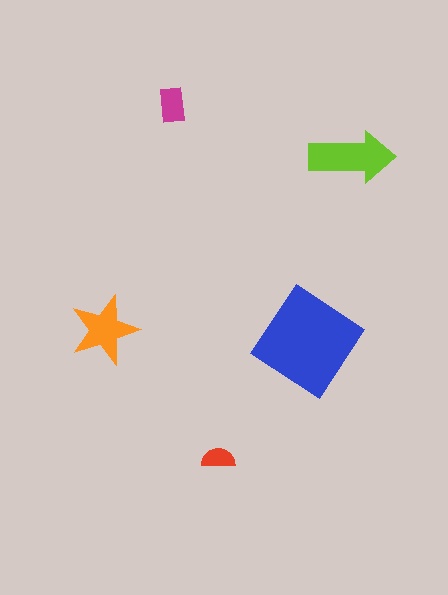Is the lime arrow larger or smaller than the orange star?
Larger.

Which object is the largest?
The blue diamond.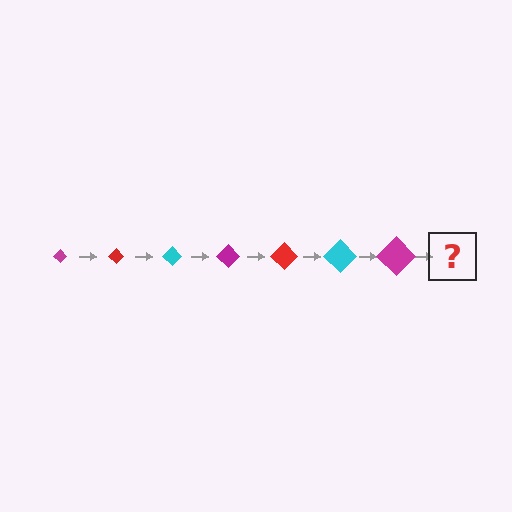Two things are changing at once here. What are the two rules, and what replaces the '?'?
The two rules are that the diamond grows larger each step and the color cycles through magenta, red, and cyan. The '?' should be a red diamond, larger than the previous one.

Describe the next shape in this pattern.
It should be a red diamond, larger than the previous one.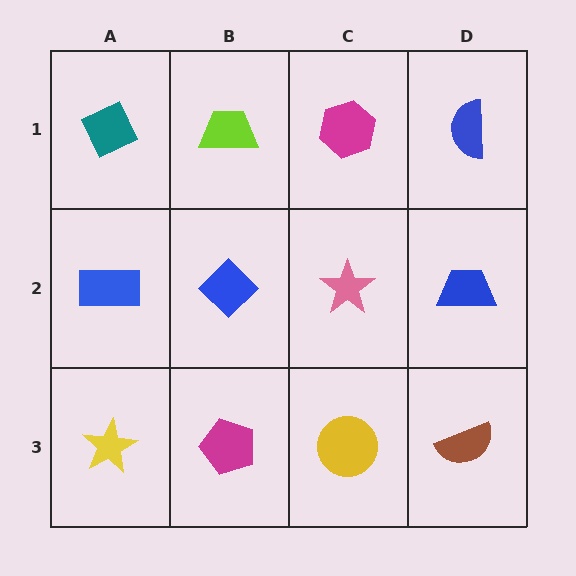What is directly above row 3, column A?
A blue rectangle.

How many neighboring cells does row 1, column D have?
2.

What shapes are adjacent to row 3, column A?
A blue rectangle (row 2, column A), a magenta pentagon (row 3, column B).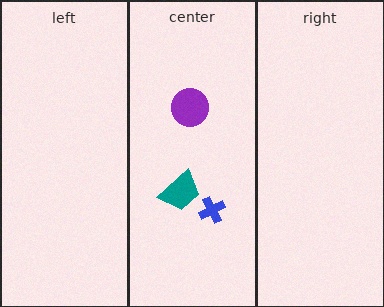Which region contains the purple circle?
The center region.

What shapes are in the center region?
The teal trapezoid, the purple circle, the blue cross.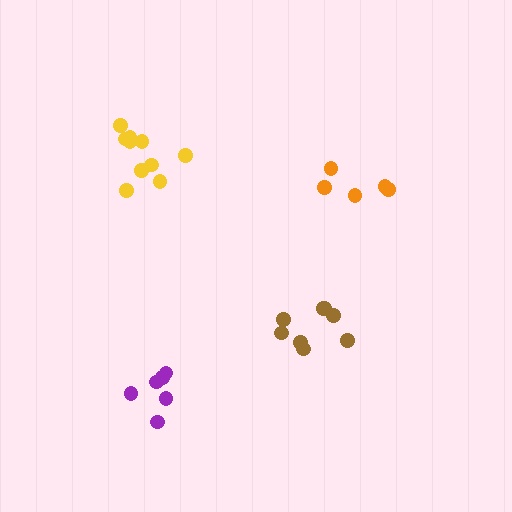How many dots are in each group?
Group 1: 5 dots, Group 2: 10 dots, Group 3: 6 dots, Group 4: 8 dots (29 total).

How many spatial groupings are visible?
There are 4 spatial groupings.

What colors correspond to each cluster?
The clusters are colored: orange, yellow, purple, brown.